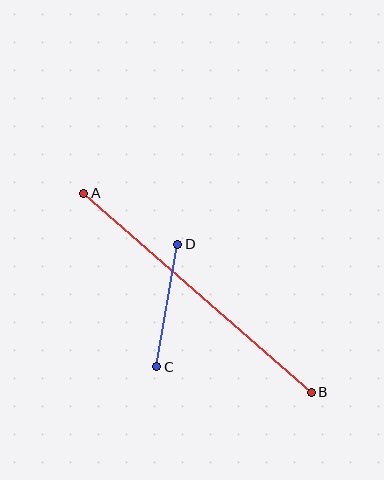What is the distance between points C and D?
The distance is approximately 124 pixels.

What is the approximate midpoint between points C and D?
The midpoint is at approximately (167, 305) pixels.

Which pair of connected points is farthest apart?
Points A and B are farthest apart.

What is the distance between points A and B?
The distance is approximately 302 pixels.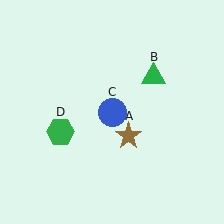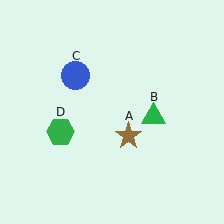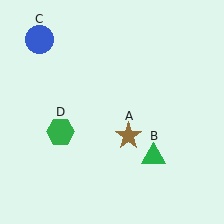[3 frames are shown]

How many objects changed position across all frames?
2 objects changed position: green triangle (object B), blue circle (object C).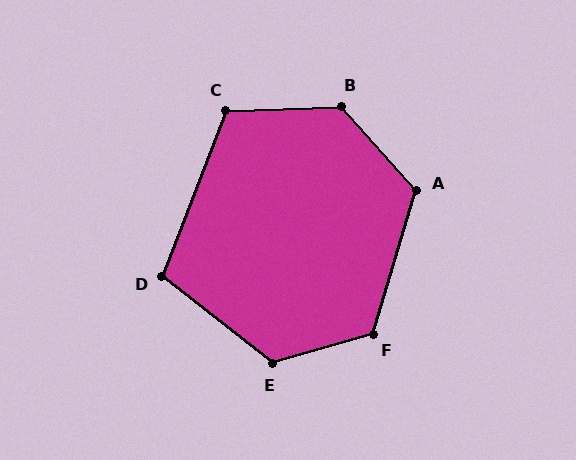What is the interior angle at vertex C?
Approximately 113 degrees (obtuse).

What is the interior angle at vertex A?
Approximately 121 degrees (obtuse).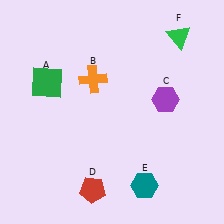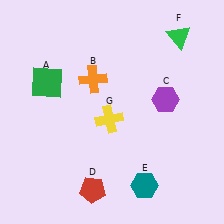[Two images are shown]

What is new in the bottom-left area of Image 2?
A yellow cross (G) was added in the bottom-left area of Image 2.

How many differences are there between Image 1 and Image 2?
There is 1 difference between the two images.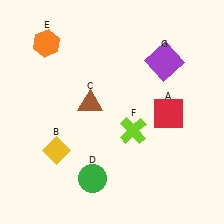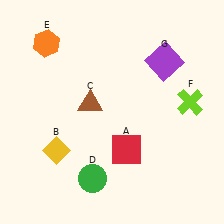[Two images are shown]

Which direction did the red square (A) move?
The red square (A) moved left.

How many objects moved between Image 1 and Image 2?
2 objects moved between the two images.